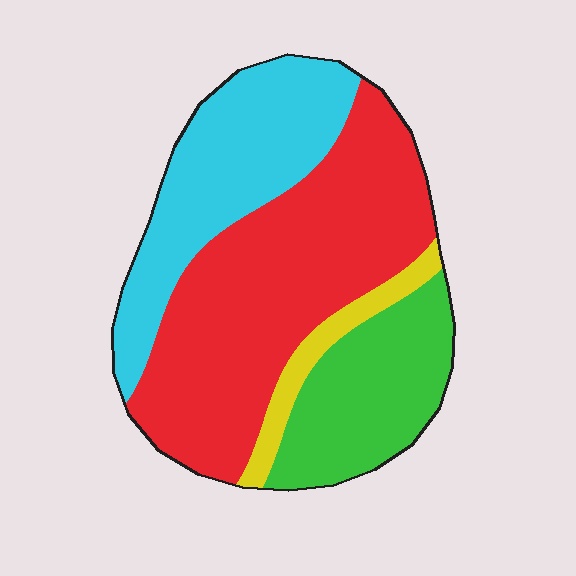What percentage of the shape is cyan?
Cyan covers around 25% of the shape.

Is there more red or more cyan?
Red.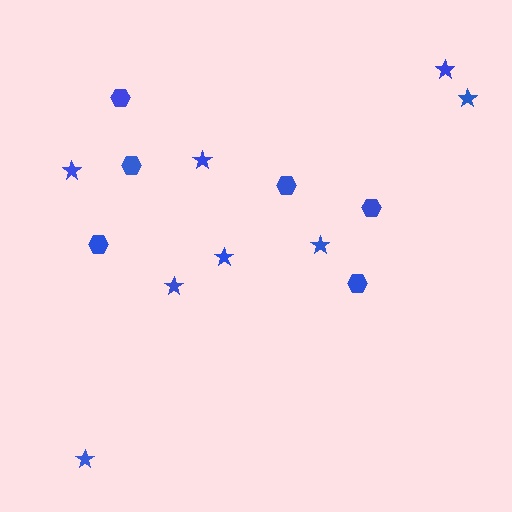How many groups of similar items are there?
There are 2 groups: one group of stars (8) and one group of hexagons (6).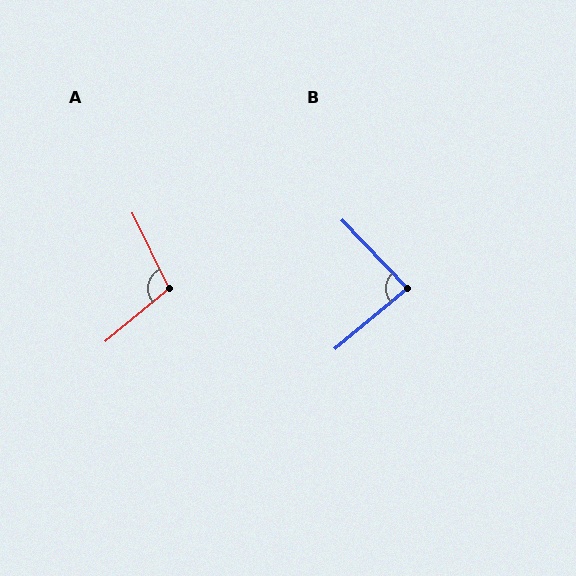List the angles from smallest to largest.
B (86°), A (104°).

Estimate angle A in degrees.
Approximately 104 degrees.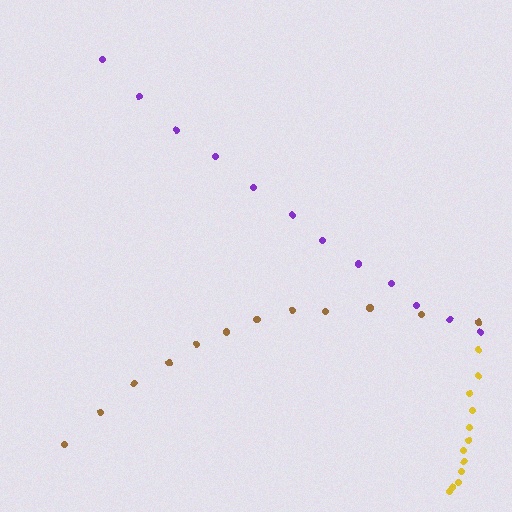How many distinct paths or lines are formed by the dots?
There are 3 distinct paths.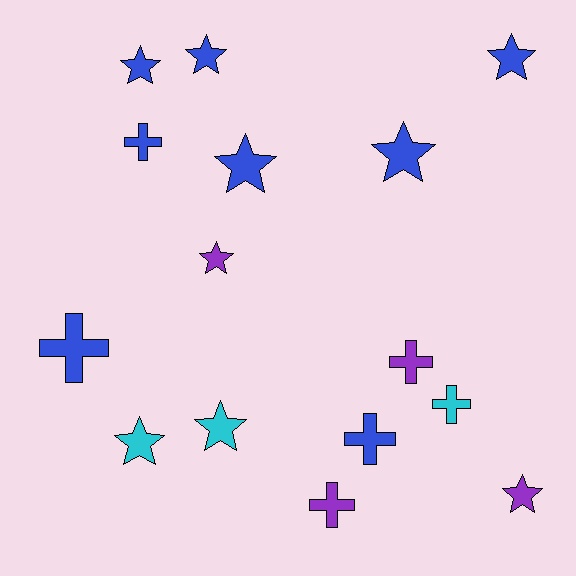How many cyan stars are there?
There are 2 cyan stars.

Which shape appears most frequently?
Star, with 9 objects.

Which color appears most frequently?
Blue, with 8 objects.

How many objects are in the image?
There are 15 objects.